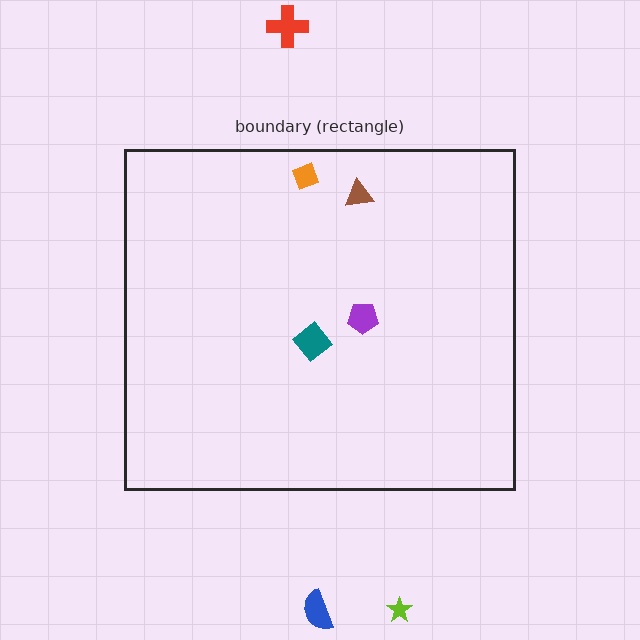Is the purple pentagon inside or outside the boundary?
Inside.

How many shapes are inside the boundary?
4 inside, 3 outside.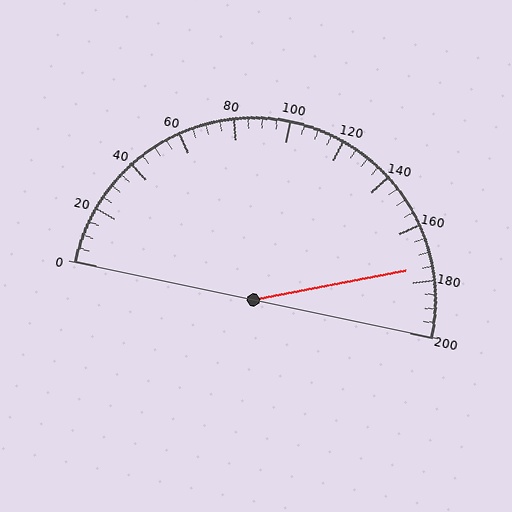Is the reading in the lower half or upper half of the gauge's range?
The reading is in the upper half of the range (0 to 200).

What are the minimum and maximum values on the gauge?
The gauge ranges from 0 to 200.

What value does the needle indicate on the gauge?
The needle indicates approximately 175.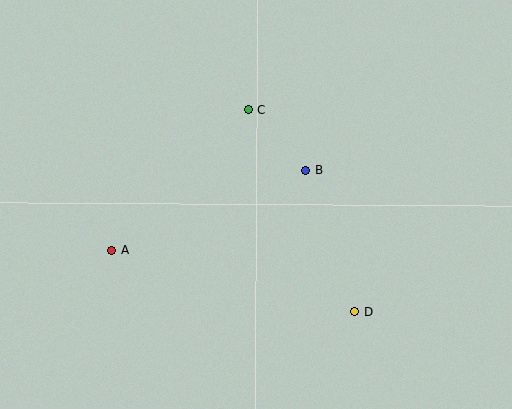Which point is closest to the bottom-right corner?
Point D is closest to the bottom-right corner.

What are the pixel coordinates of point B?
Point B is at (306, 171).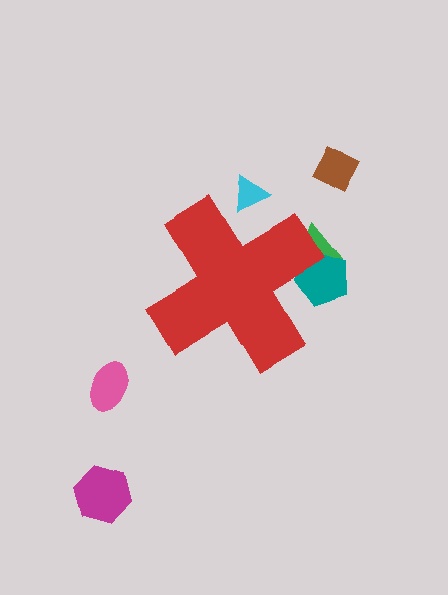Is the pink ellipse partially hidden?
No, the pink ellipse is fully visible.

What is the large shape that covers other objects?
A red cross.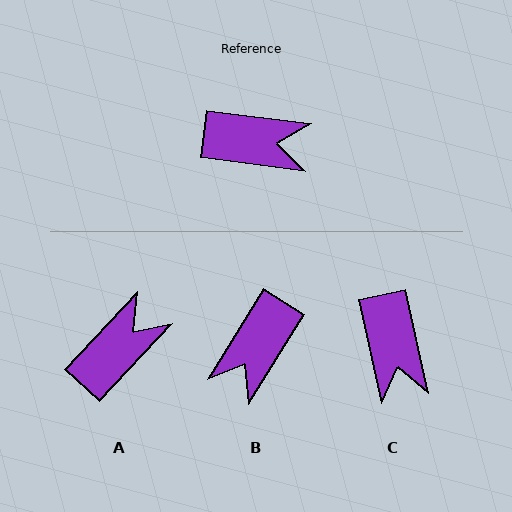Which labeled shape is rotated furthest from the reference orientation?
B, about 115 degrees away.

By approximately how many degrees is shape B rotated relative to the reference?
Approximately 115 degrees clockwise.